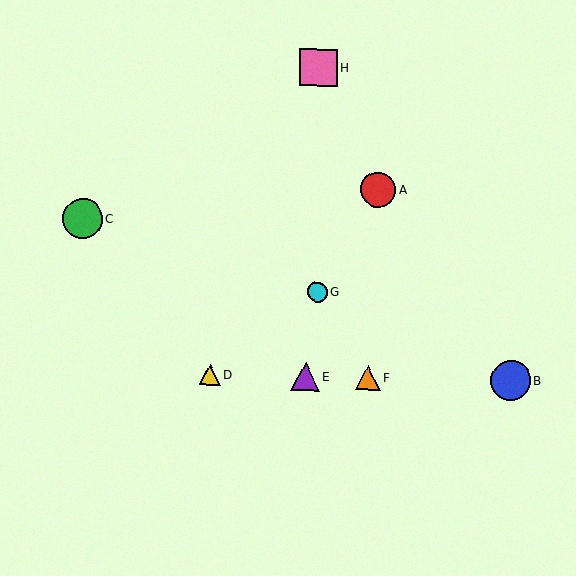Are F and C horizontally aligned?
No, F is at y≈378 and C is at y≈218.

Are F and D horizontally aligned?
Yes, both are at y≈378.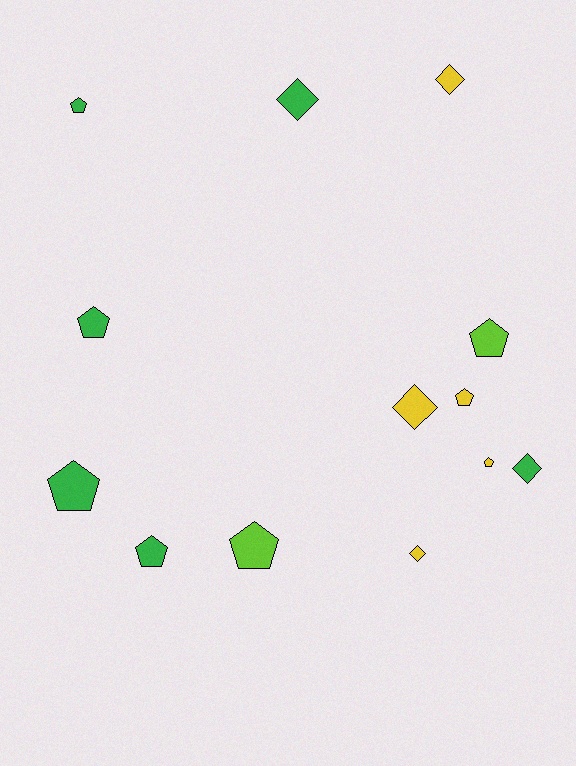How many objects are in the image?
There are 13 objects.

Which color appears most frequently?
Green, with 6 objects.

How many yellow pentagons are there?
There are 2 yellow pentagons.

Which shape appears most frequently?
Pentagon, with 8 objects.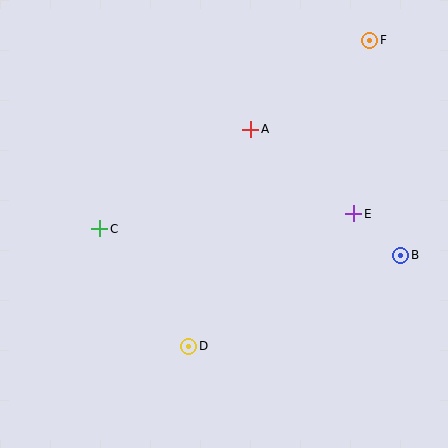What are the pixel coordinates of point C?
Point C is at (100, 229).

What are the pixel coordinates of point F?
Point F is at (370, 40).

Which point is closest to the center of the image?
Point A at (251, 129) is closest to the center.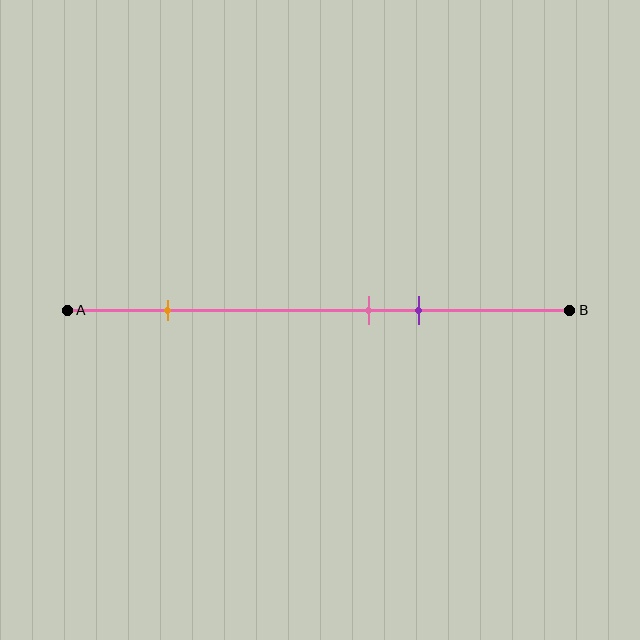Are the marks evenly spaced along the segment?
No, the marks are not evenly spaced.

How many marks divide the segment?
There are 3 marks dividing the segment.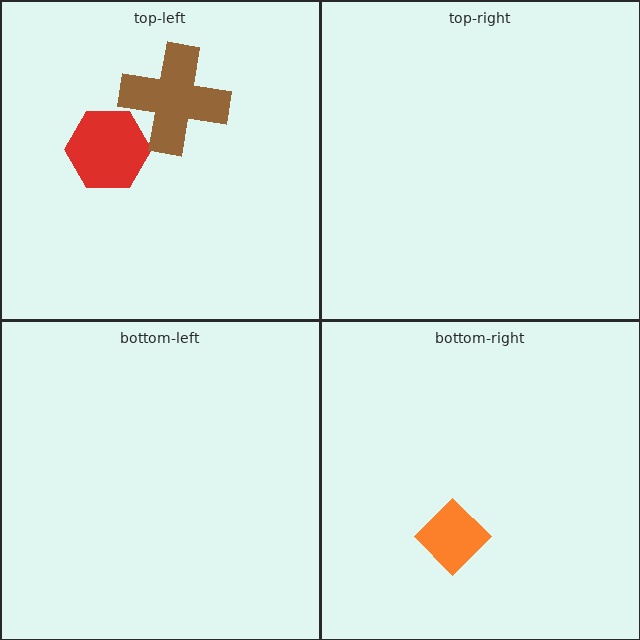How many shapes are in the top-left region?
2.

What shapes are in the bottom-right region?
The orange diamond.